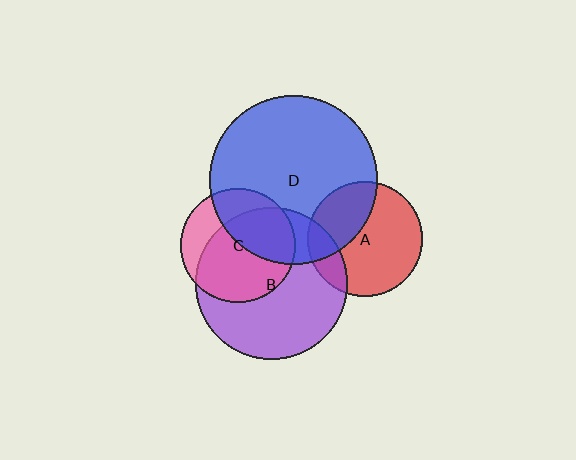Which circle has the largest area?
Circle D (blue).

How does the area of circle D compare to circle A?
Approximately 2.1 times.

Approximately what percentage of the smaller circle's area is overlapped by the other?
Approximately 15%.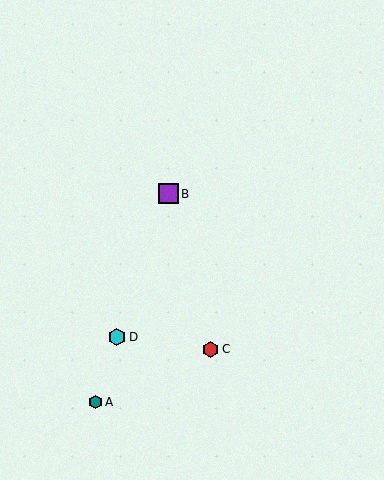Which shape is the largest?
The purple square (labeled B) is the largest.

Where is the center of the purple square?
The center of the purple square is at (169, 194).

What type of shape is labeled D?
Shape D is a cyan hexagon.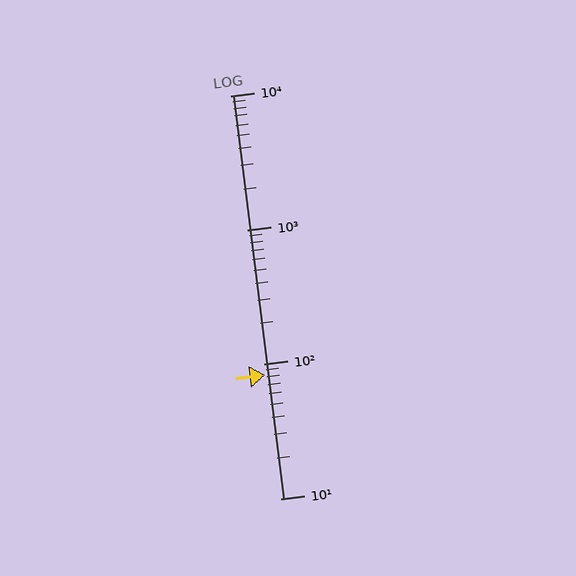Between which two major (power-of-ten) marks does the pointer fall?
The pointer is between 10 and 100.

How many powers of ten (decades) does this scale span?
The scale spans 3 decades, from 10 to 10000.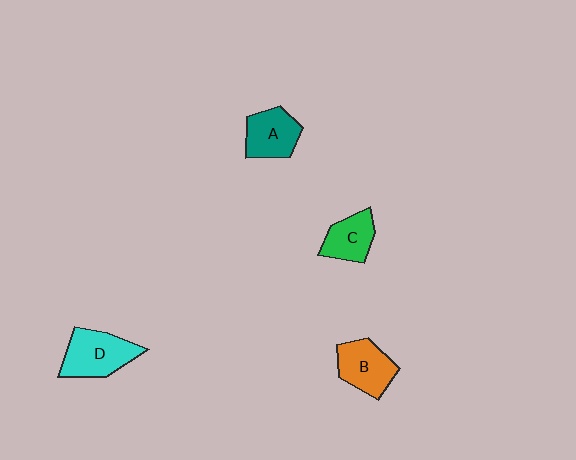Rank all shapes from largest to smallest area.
From largest to smallest: D (cyan), B (orange), A (teal), C (green).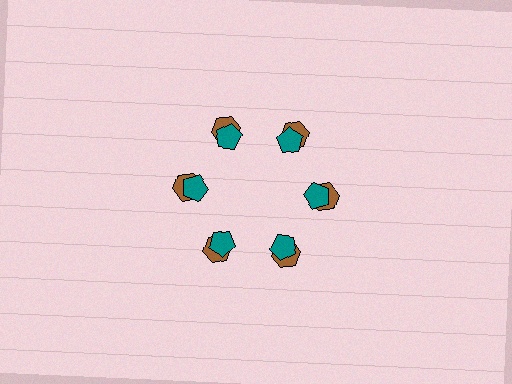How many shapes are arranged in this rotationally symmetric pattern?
There are 12 shapes, arranged in 6 groups of 2.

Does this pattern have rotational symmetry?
Yes, this pattern has 6-fold rotational symmetry. It looks the same after rotating 60 degrees around the center.